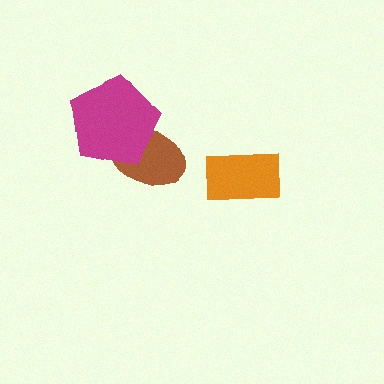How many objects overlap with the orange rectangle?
0 objects overlap with the orange rectangle.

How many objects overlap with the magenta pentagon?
1 object overlaps with the magenta pentagon.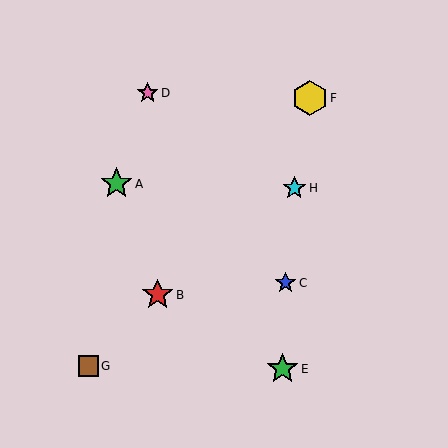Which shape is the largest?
The yellow hexagon (labeled F) is the largest.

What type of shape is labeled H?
Shape H is a cyan star.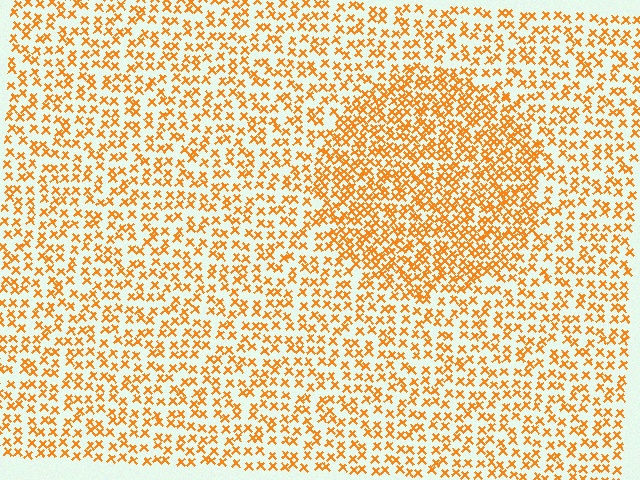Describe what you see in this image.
The image contains small orange elements arranged at two different densities. A circle-shaped region is visible where the elements are more densely packed than the surrounding area.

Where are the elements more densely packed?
The elements are more densely packed inside the circle boundary.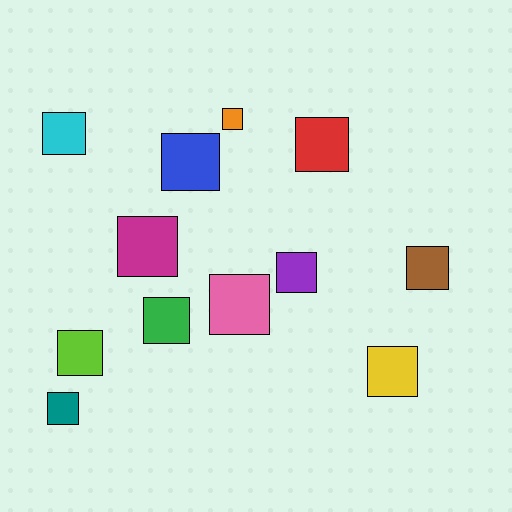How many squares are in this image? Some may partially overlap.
There are 12 squares.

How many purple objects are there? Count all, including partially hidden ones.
There is 1 purple object.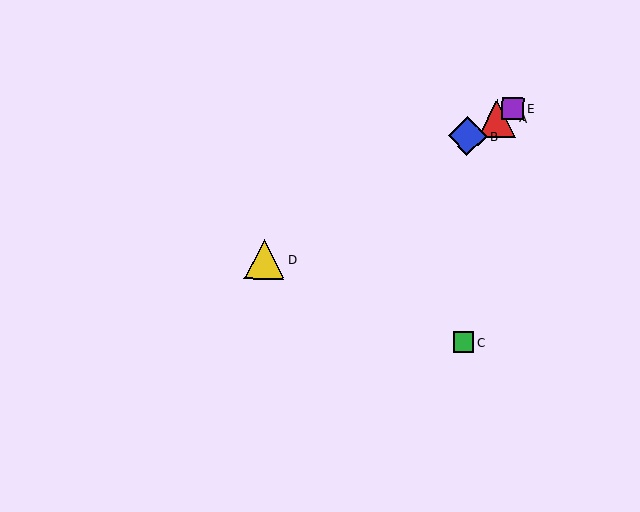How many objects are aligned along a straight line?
4 objects (A, B, D, E) are aligned along a straight line.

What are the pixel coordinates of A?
Object A is at (497, 118).